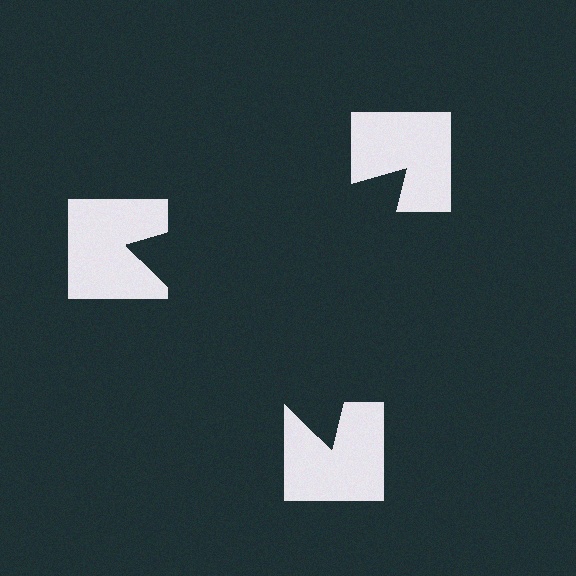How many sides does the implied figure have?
3 sides.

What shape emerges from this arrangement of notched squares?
An illusory triangle — its edges are inferred from the aligned wedge cuts in the notched squares, not physically drawn.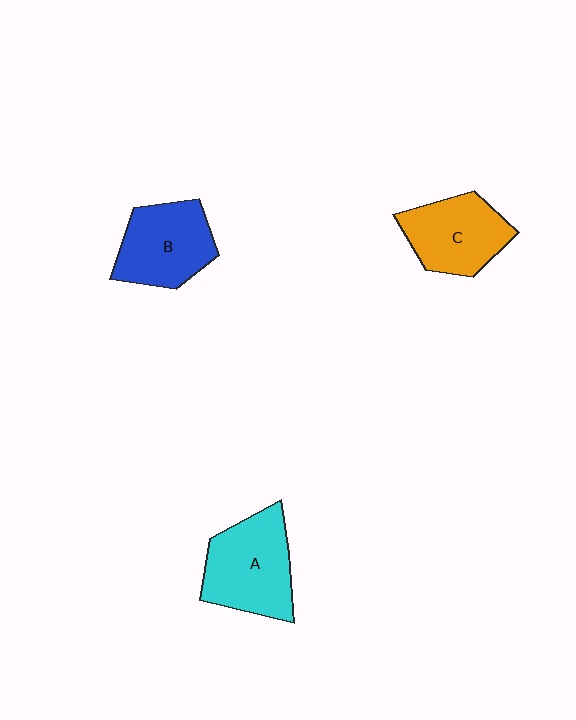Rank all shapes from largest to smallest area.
From largest to smallest: A (cyan), B (blue), C (orange).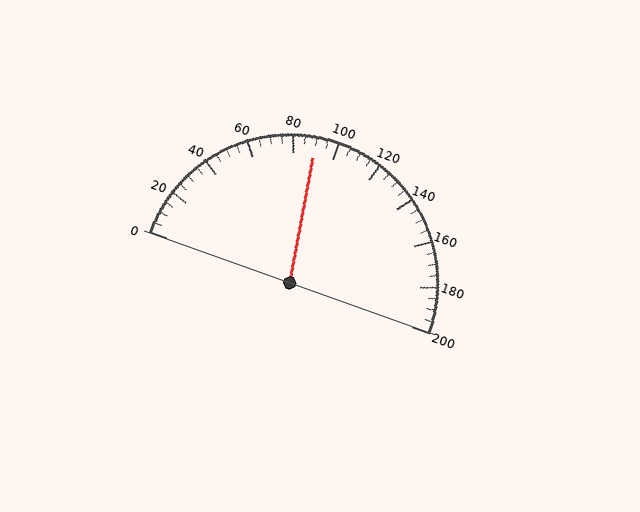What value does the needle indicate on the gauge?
The needle indicates approximately 90.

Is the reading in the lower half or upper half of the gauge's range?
The reading is in the lower half of the range (0 to 200).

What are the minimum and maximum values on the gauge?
The gauge ranges from 0 to 200.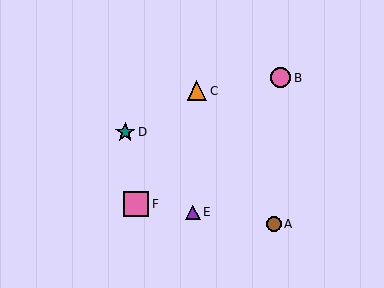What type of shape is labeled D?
Shape D is a teal star.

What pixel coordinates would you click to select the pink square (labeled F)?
Click at (136, 204) to select the pink square F.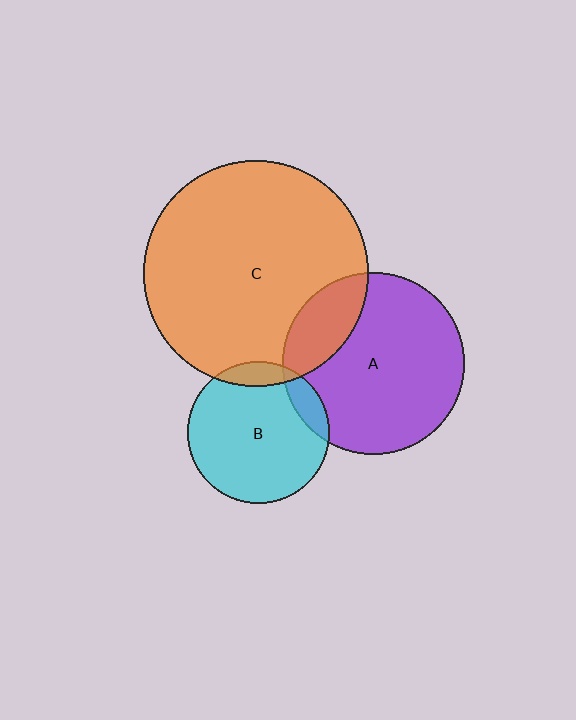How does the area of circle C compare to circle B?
Approximately 2.5 times.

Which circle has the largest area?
Circle C (orange).